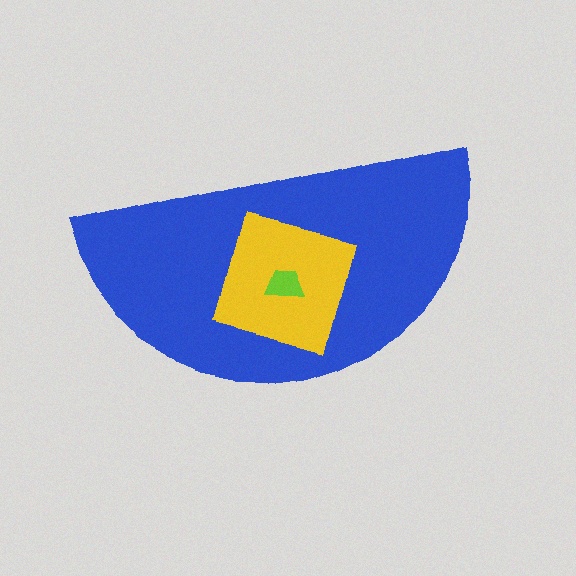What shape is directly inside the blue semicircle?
The yellow square.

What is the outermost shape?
The blue semicircle.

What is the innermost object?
The lime trapezoid.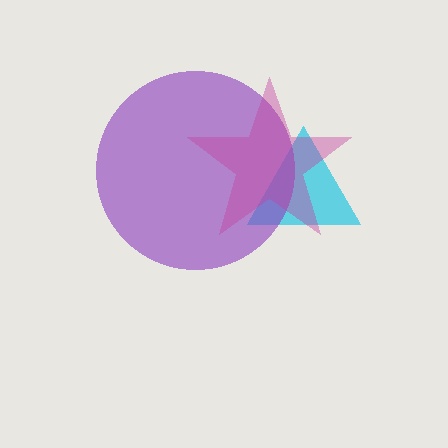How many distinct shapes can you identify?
There are 3 distinct shapes: a cyan triangle, a purple circle, a magenta star.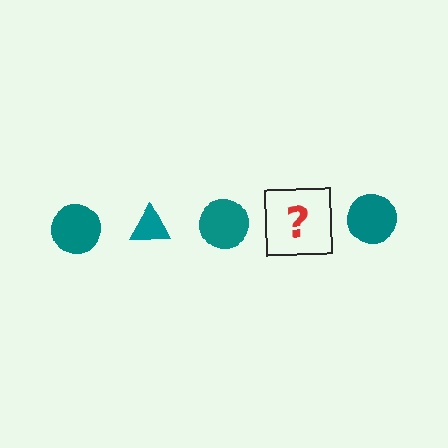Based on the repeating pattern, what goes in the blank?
The blank should be a teal triangle.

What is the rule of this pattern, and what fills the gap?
The rule is that the pattern cycles through circle, triangle shapes in teal. The gap should be filled with a teal triangle.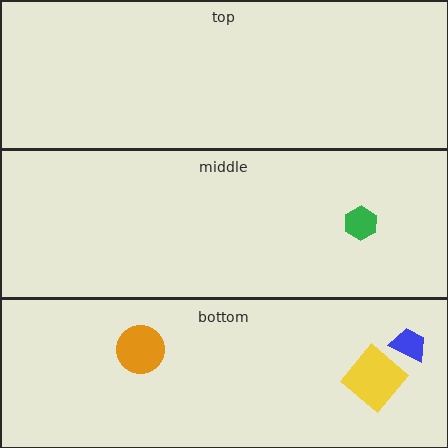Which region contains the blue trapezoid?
The bottom region.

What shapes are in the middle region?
The green hexagon.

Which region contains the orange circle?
The bottom region.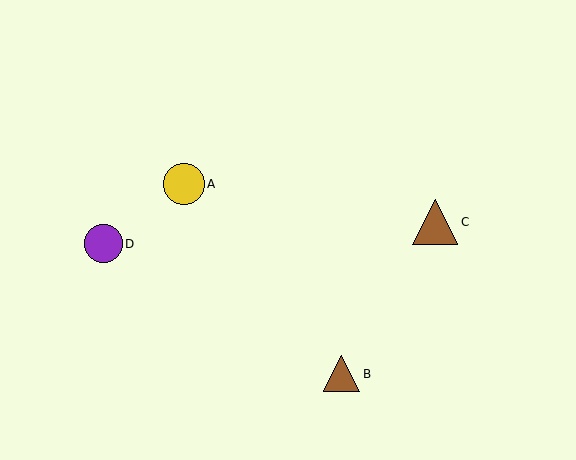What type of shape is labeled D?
Shape D is a purple circle.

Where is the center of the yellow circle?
The center of the yellow circle is at (184, 184).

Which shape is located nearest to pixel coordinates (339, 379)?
The brown triangle (labeled B) at (342, 374) is nearest to that location.